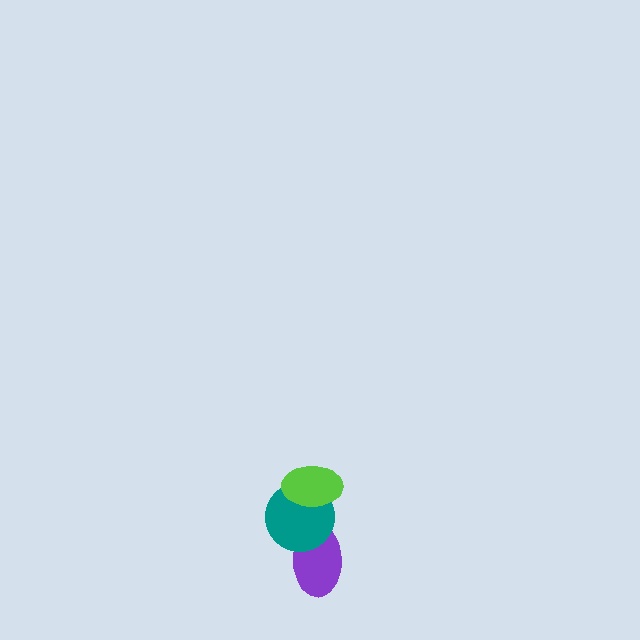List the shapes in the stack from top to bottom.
From top to bottom: the lime ellipse, the teal circle, the purple ellipse.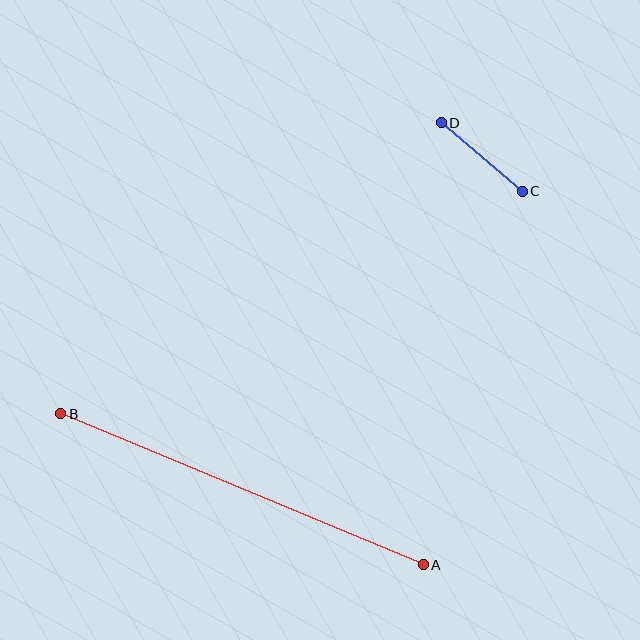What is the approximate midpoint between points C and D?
The midpoint is at approximately (482, 157) pixels.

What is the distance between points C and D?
The distance is approximately 106 pixels.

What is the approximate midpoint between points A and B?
The midpoint is at approximately (242, 489) pixels.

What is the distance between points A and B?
The distance is approximately 392 pixels.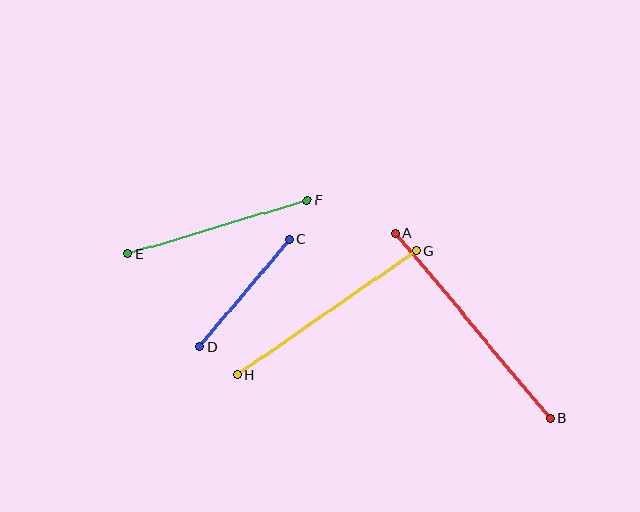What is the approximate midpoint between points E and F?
The midpoint is at approximately (218, 227) pixels.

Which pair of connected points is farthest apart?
Points A and B are farthest apart.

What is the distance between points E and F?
The distance is approximately 187 pixels.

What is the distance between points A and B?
The distance is approximately 241 pixels.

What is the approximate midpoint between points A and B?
The midpoint is at approximately (473, 326) pixels.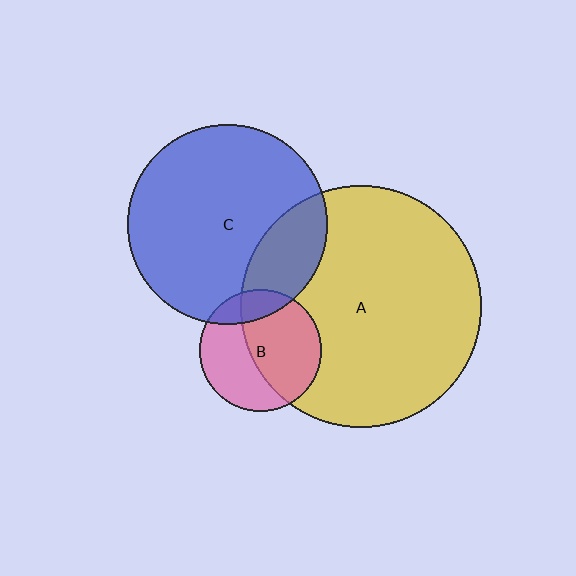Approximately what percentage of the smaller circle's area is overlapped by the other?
Approximately 15%.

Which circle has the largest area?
Circle A (yellow).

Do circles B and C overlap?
Yes.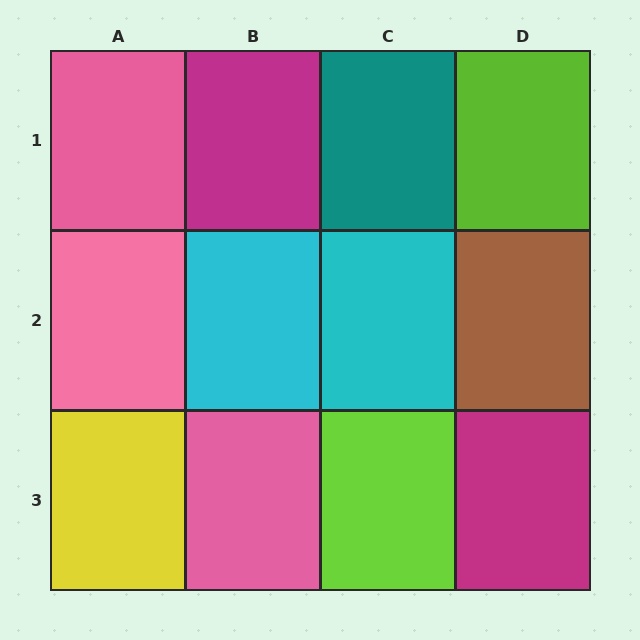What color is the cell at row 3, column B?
Pink.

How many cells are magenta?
2 cells are magenta.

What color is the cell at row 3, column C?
Lime.